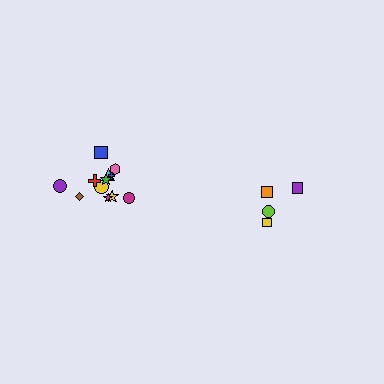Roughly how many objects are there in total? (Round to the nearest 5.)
Roughly 15 objects in total.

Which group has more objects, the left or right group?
The left group.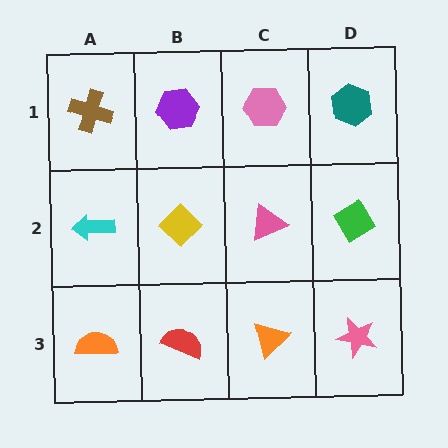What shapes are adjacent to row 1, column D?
A green diamond (row 2, column D), a pink hexagon (row 1, column C).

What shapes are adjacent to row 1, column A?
A cyan arrow (row 2, column A), a purple hexagon (row 1, column B).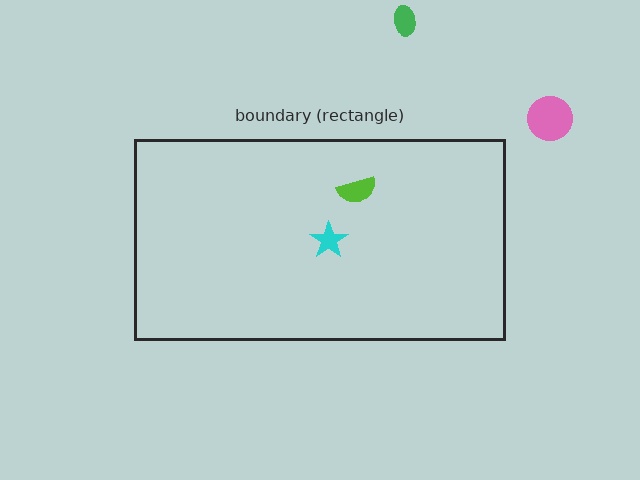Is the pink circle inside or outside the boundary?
Outside.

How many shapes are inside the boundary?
2 inside, 2 outside.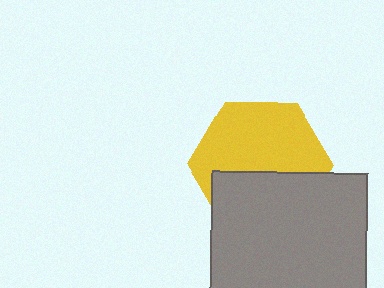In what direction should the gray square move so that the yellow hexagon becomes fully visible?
The gray square should move down. That is the shortest direction to clear the overlap and leave the yellow hexagon fully visible.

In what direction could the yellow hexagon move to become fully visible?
The yellow hexagon could move up. That would shift it out from behind the gray square entirely.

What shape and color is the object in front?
The object in front is a gray square.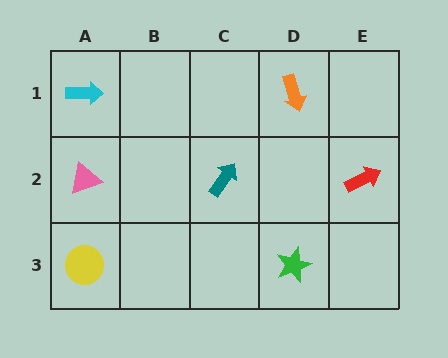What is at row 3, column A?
A yellow circle.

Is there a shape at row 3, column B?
No, that cell is empty.